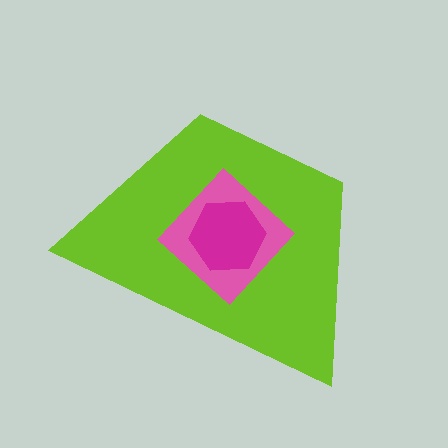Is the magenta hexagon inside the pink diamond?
Yes.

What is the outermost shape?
The lime trapezoid.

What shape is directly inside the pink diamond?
The magenta hexagon.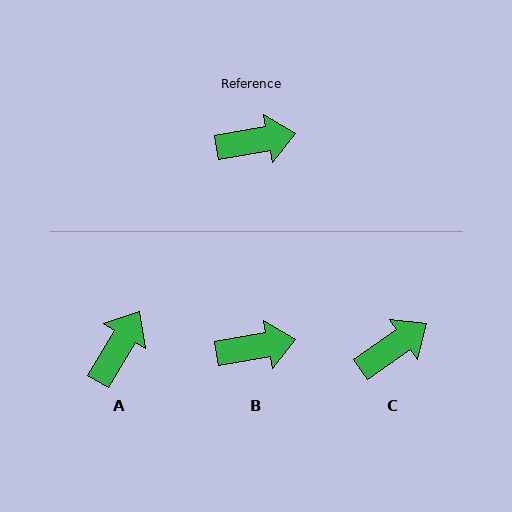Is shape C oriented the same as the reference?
No, it is off by about 25 degrees.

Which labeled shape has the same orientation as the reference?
B.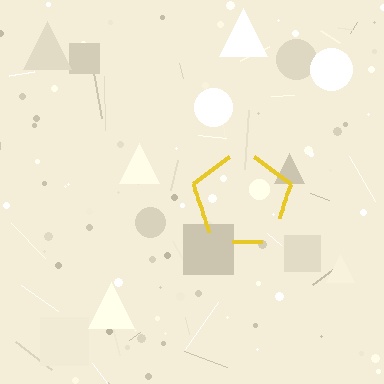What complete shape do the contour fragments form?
The contour fragments form a pentagon.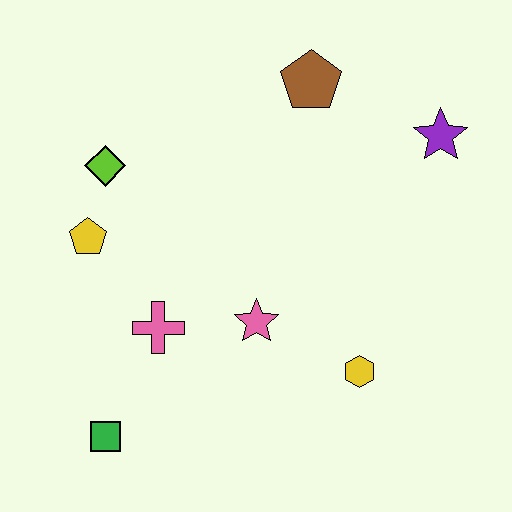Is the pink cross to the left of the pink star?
Yes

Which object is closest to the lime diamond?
The yellow pentagon is closest to the lime diamond.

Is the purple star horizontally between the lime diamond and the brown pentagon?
No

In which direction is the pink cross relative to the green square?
The pink cross is above the green square.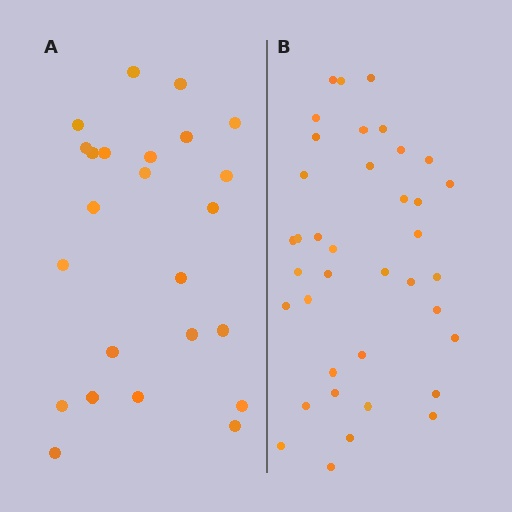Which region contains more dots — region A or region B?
Region B (the right region) has more dots.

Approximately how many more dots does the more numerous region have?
Region B has approximately 15 more dots than region A.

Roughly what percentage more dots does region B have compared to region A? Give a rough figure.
About 60% more.